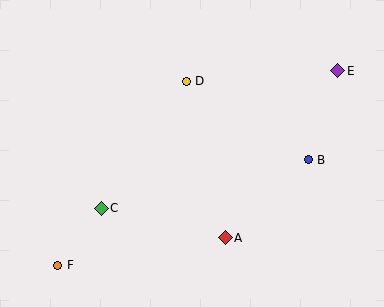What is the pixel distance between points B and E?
The distance between B and E is 94 pixels.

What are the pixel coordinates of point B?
Point B is at (308, 160).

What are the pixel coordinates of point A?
Point A is at (225, 238).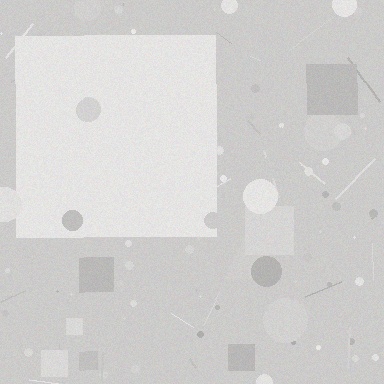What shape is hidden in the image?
A square is hidden in the image.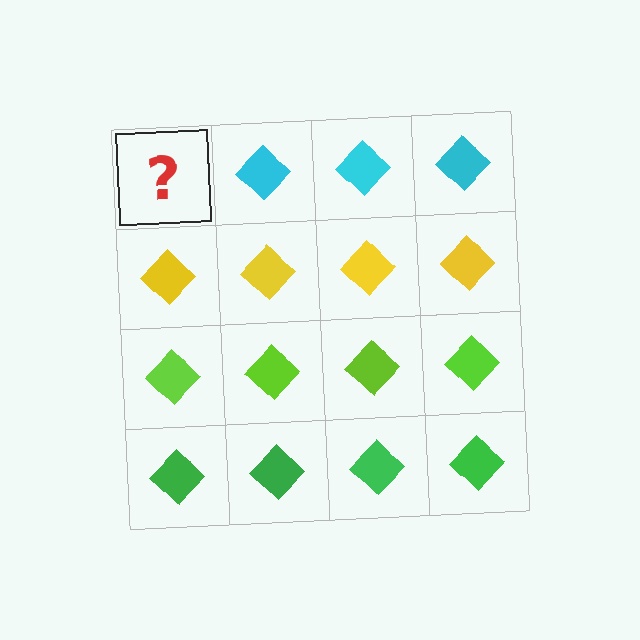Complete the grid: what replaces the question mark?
The question mark should be replaced with a cyan diamond.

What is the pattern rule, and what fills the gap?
The rule is that each row has a consistent color. The gap should be filled with a cyan diamond.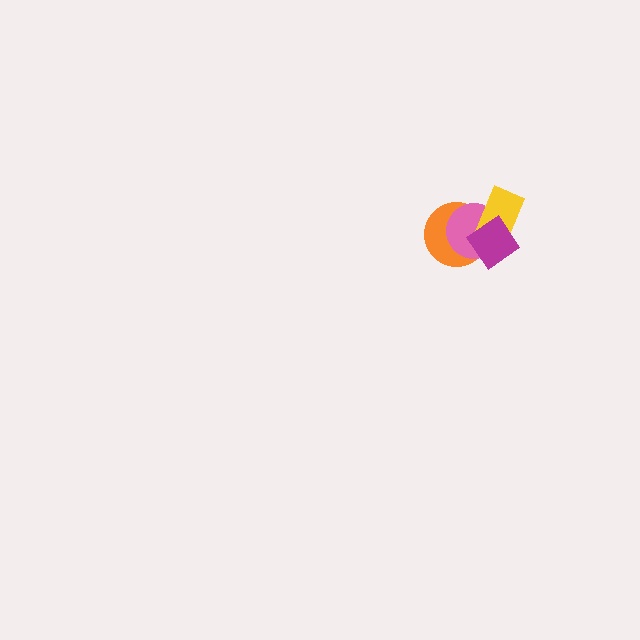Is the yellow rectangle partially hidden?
Yes, it is partially covered by another shape.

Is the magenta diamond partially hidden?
No, no other shape covers it.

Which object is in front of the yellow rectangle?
The magenta diamond is in front of the yellow rectangle.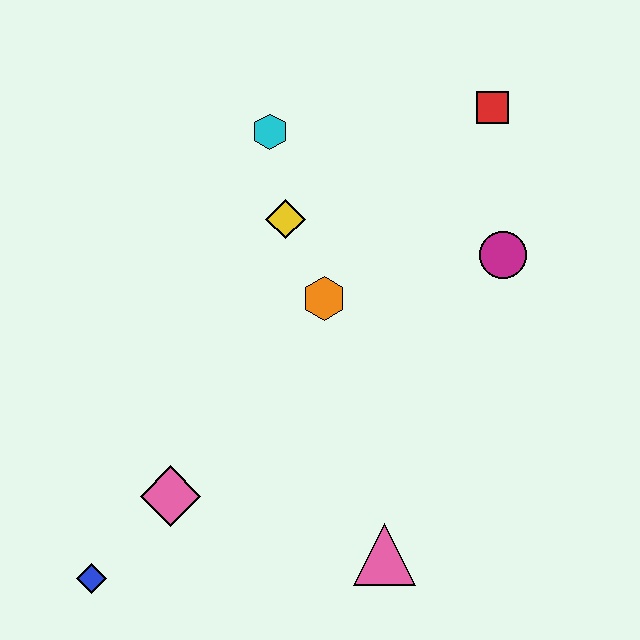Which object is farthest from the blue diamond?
The red square is farthest from the blue diamond.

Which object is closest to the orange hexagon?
The yellow diamond is closest to the orange hexagon.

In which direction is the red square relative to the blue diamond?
The red square is above the blue diamond.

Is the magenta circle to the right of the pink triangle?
Yes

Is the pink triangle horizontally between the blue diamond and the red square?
Yes